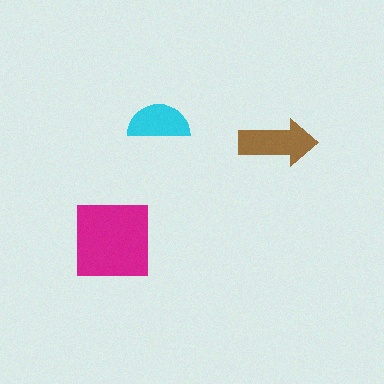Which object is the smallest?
The cyan semicircle.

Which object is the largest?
The magenta square.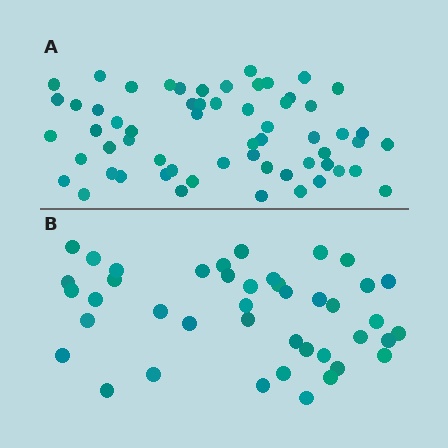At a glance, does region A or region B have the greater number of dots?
Region A (the top region) has more dots.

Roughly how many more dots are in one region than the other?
Region A has approximately 20 more dots than region B.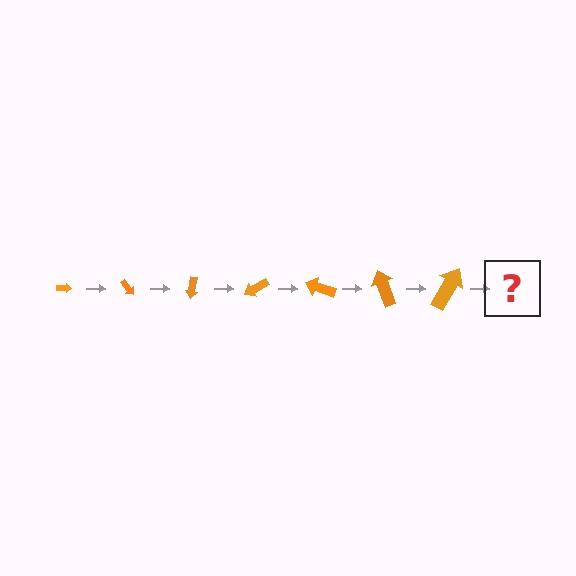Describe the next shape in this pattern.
It should be an arrow, larger than the previous one and rotated 350 degrees from the start.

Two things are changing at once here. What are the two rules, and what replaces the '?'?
The two rules are that the arrow grows larger each step and it rotates 50 degrees each step. The '?' should be an arrow, larger than the previous one and rotated 350 degrees from the start.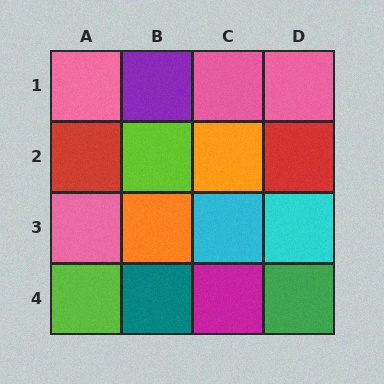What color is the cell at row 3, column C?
Cyan.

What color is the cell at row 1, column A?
Pink.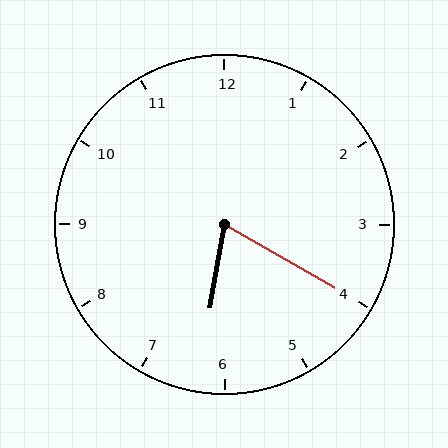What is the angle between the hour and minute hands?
Approximately 70 degrees.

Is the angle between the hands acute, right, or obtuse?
It is acute.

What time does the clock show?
6:20.